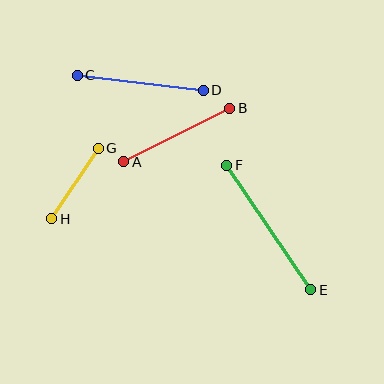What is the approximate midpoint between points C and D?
The midpoint is at approximately (140, 83) pixels.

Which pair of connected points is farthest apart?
Points E and F are farthest apart.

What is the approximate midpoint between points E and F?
The midpoint is at approximately (269, 227) pixels.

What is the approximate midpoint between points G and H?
The midpoint is at approximately (75, 184) pixels.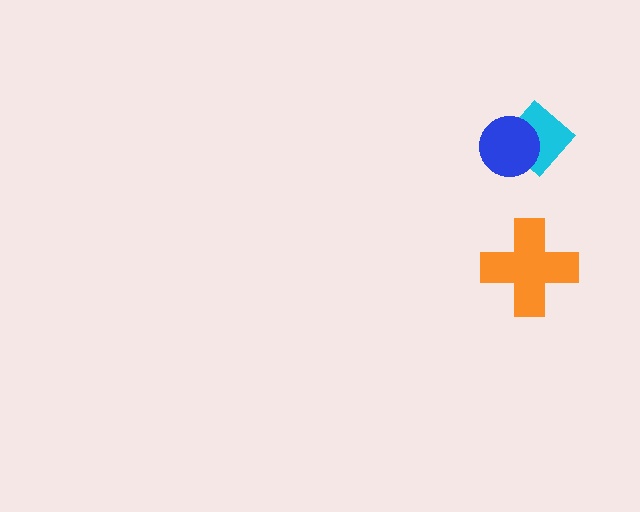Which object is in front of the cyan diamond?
The blue circle is in front of the cyan diamond.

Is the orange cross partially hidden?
No, no other shape covers it.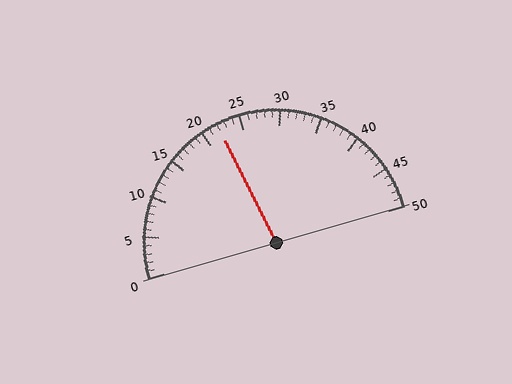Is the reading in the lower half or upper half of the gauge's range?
The reading is in the lower half of the range (0 to 50).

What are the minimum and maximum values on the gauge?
The gauge ranges from 0 to 50.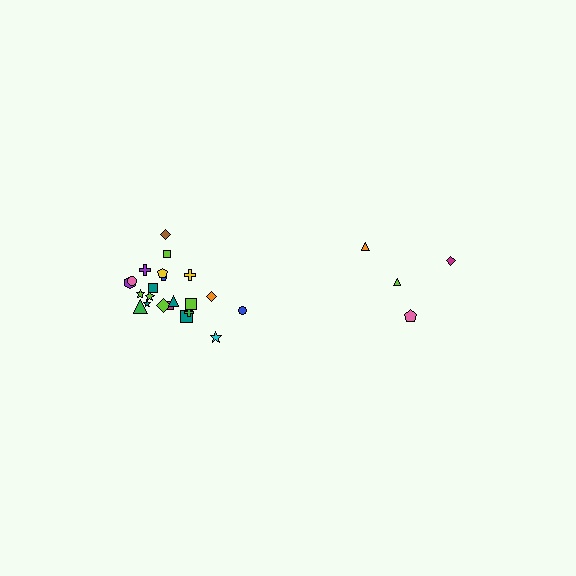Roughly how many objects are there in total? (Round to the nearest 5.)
Roughly 25 objects in total.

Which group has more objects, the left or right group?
The left group.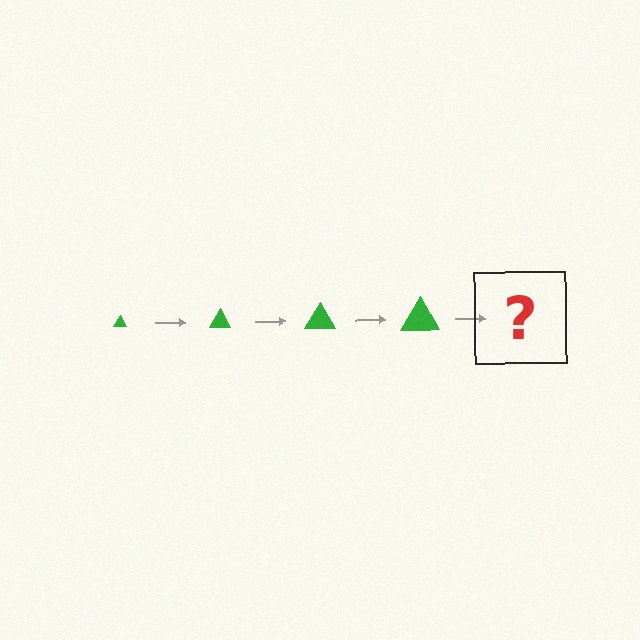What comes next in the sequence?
The next element should be a green triangle, larger than the previous one.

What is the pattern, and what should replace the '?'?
The pattern is that the triangle gets progressively larger each step. The '?' should be a green triangle, larger than the previous one.